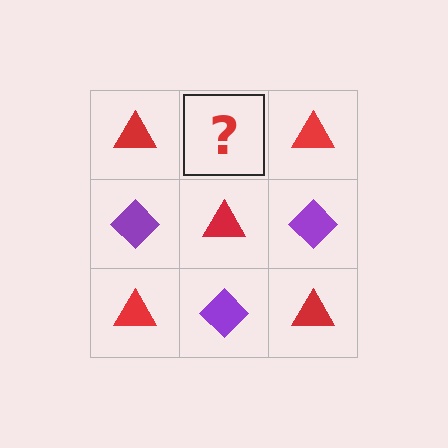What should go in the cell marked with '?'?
The missing cell should contain a purple diamond.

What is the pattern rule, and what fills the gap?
The rule is that it alternates red triangle and purple diamond in a checkerboard pattern. The gap should be filled with a purple diamond.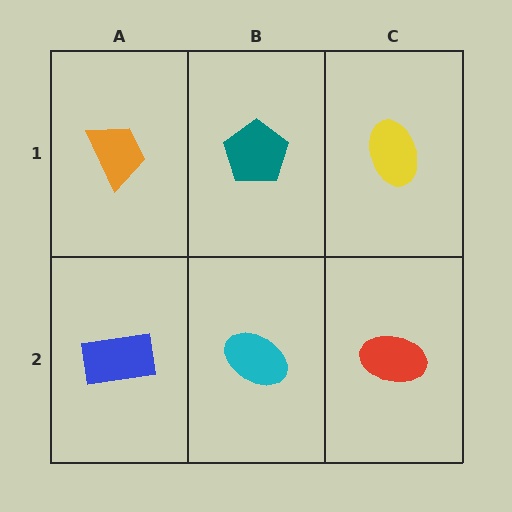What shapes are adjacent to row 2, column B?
A teal pentagon (row 1, column B), a blue rectangle (row 2, column A), a red ellipse (row 2, column C).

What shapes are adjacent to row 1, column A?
A blue rectangle (row 2, column A), a teal pentagon (row 1, column B).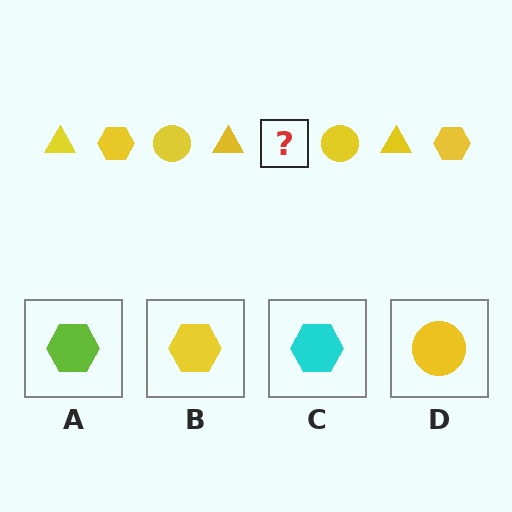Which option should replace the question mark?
Option B.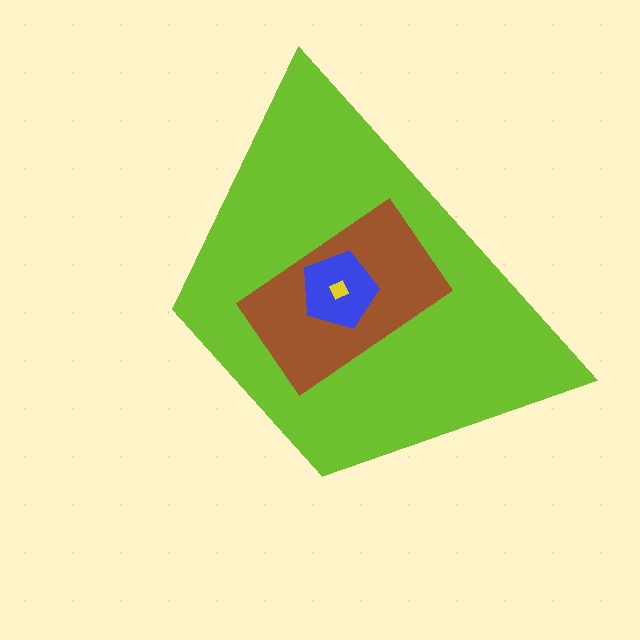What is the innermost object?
The yellow diamond.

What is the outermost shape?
The lime trapezoid.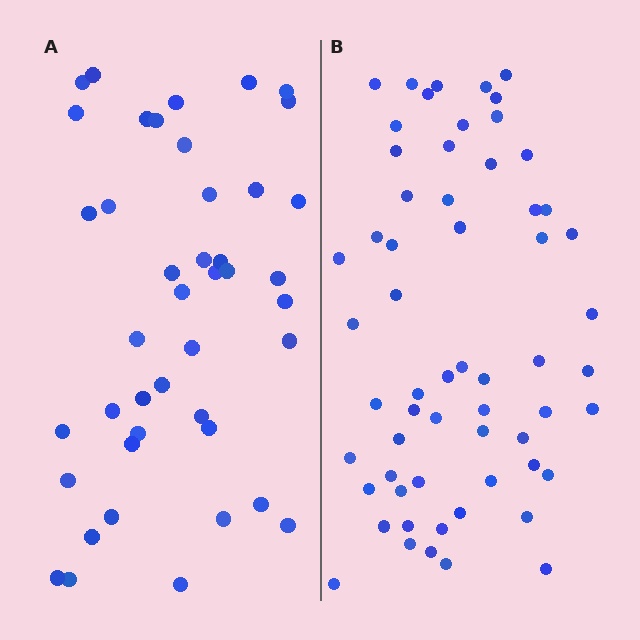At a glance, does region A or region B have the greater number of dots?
Region B (the right region) has more dots.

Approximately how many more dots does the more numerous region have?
Region B has approximately 15 more dots than region A.